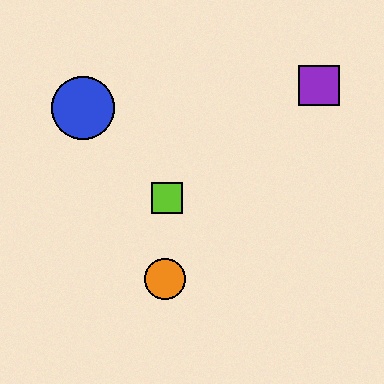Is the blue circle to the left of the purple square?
Yes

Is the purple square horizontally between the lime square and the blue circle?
No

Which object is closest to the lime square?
The orange circle is closest to the lime square.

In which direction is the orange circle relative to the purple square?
The orange circle is below the purple square.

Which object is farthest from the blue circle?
The purple square is farthest from the blue circle.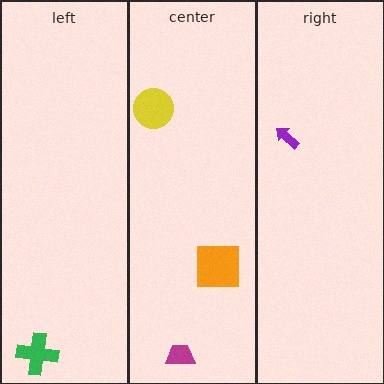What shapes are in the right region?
The purple arrow.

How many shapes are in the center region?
3.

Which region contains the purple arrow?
The right region.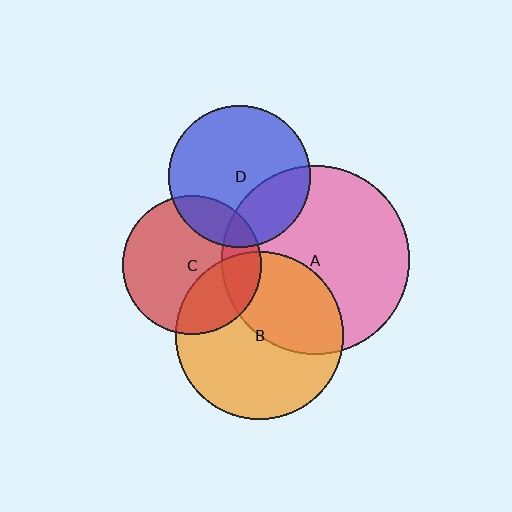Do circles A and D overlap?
Yes.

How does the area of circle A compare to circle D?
Approximately 1.8 times.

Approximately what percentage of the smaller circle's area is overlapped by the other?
Approximately 25%.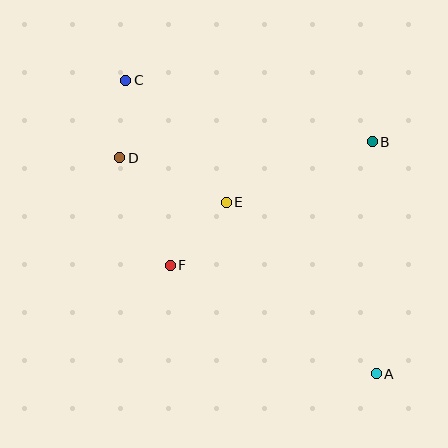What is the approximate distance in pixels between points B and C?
The distance between B and C is approximately 254 pixels.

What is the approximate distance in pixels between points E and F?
The distance between E and F is approximately 85 pixels.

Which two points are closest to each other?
Points C and D are closest to each other.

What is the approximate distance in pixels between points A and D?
The distance between A and D is approximately 336 pixels.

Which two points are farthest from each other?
Points A and C are farthest from each other.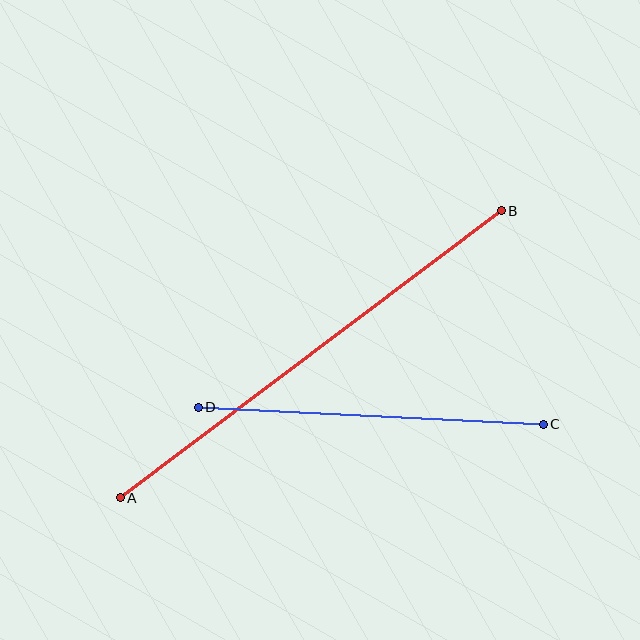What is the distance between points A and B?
The distance is approximately 477 pixels.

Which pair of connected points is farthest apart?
Points A and B are farthest apart.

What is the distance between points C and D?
The distance is approximately 346 pixels.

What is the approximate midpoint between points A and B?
The midpoint is at approximately (311, 354) pixels.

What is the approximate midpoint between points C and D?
The midpoint is at approximately (371, 416) pixels.